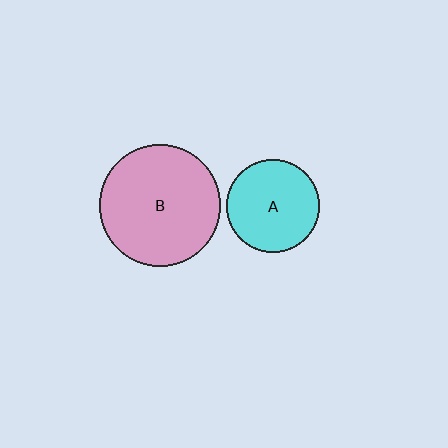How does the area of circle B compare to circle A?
Approximately 1.7 times.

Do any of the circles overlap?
No, none of the circles overlap.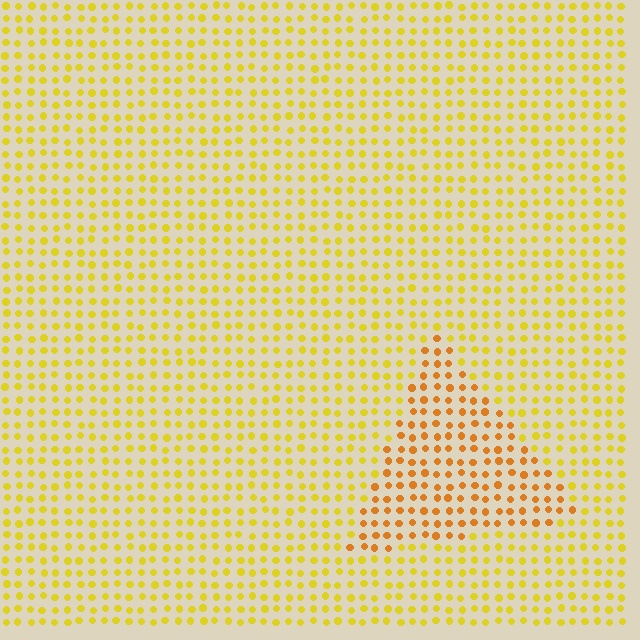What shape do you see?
I see a triangle.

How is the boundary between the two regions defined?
The boundary is defined purely by a slight shift in hue (about 27 degrees). Spacing, size, and orientation are identical on both sides.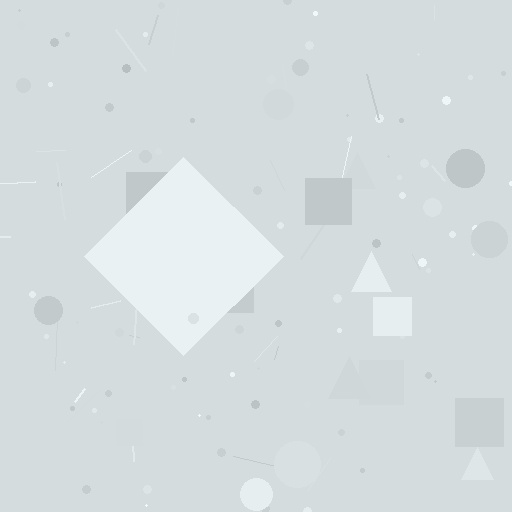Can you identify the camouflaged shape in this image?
The camouflaged shape is a diamond.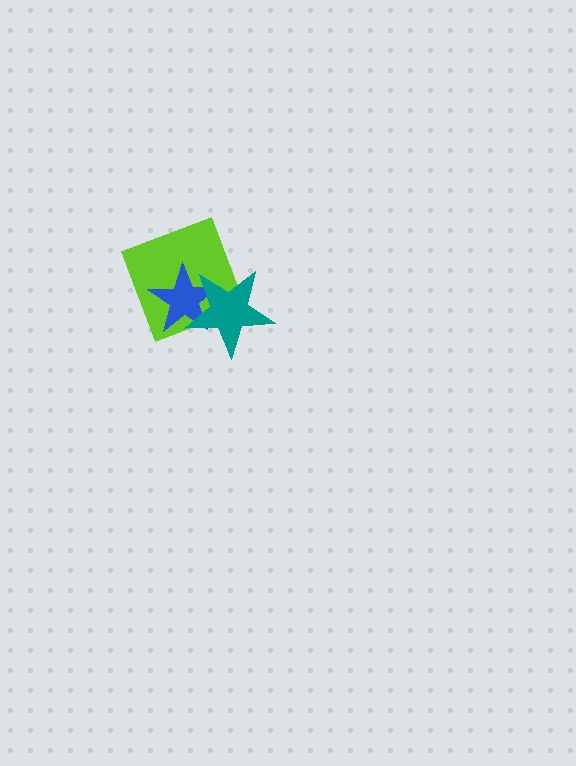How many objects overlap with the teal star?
2 objects overlap with the teal star.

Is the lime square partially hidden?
Yes, it is partially covered by another shape.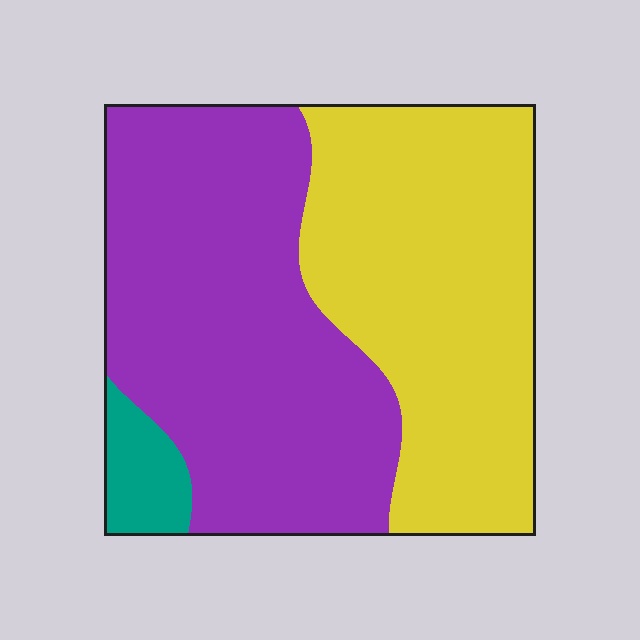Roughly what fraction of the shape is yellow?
Yellow covers about 45% of the shape.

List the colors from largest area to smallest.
From largest to smallest: purple, yellow, teal.